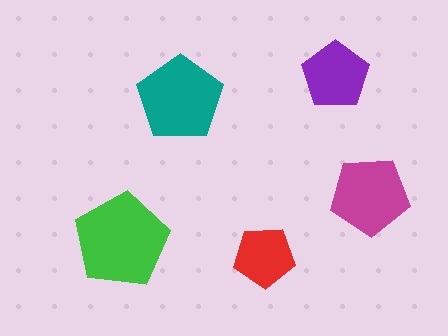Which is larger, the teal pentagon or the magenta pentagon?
The teal one.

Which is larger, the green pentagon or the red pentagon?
The green one.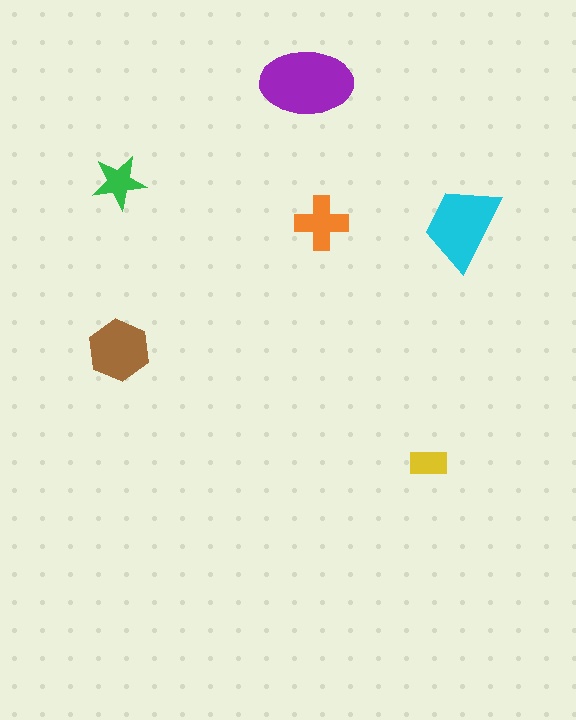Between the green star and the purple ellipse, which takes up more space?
The purple ellipse.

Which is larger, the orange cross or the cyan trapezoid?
The cyan trapezoid.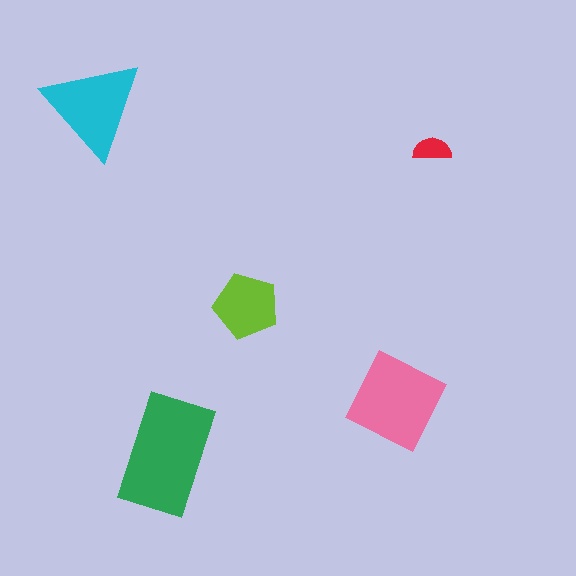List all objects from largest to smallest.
The green rectangle, the pink diamond, the cyan triangle, the lime pentagon, the red semicircle.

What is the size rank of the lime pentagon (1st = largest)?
4th.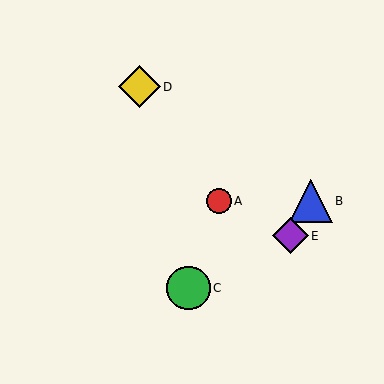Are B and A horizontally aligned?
Yes, both are at y≈201.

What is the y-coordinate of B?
Object B is at y≈201.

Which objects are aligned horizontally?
Objects A, B are aligned horizontally.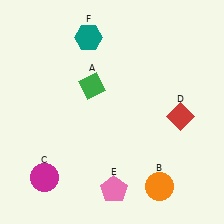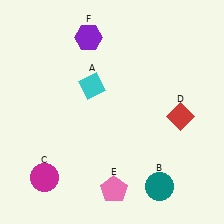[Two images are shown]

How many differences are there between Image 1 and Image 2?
There are 3 differences between the two images.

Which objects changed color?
A changed from green to cyan. B changed from orange to teal. F changed from teal to purple.